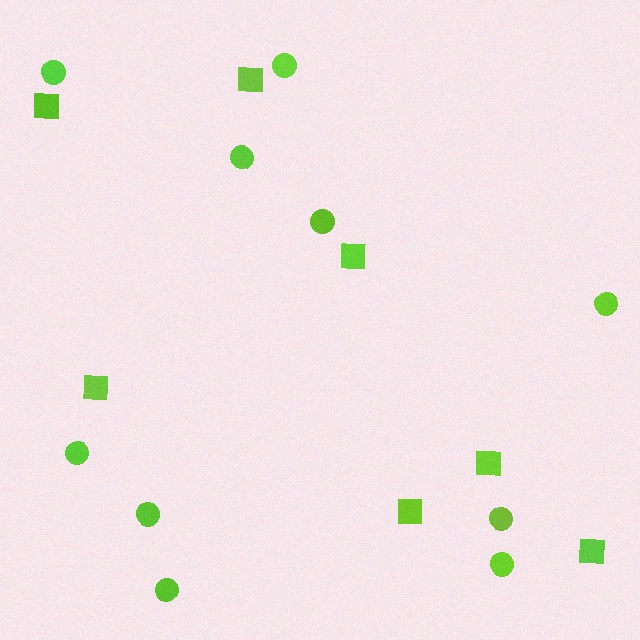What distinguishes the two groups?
There are 2 groups: one group of circles (10) and one group of squares (7).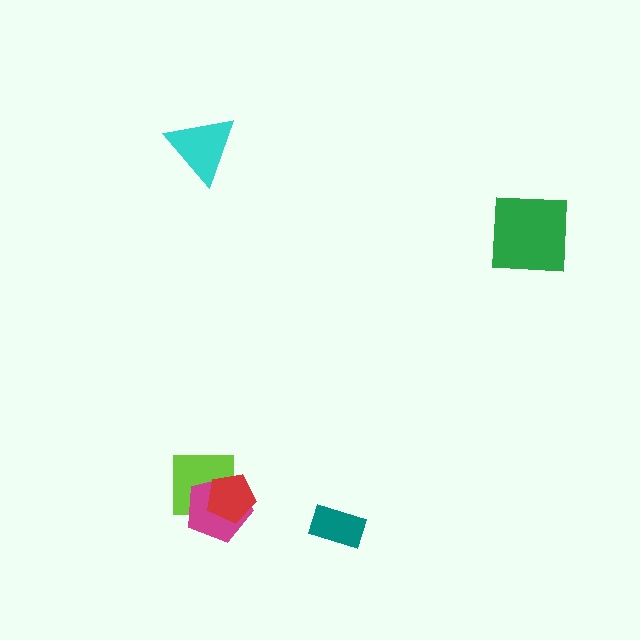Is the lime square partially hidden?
Yes, it is partially covered by another shape.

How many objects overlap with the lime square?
2 objects overlap with the lime square.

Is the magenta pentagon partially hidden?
Yes, it is partially covered by another shape.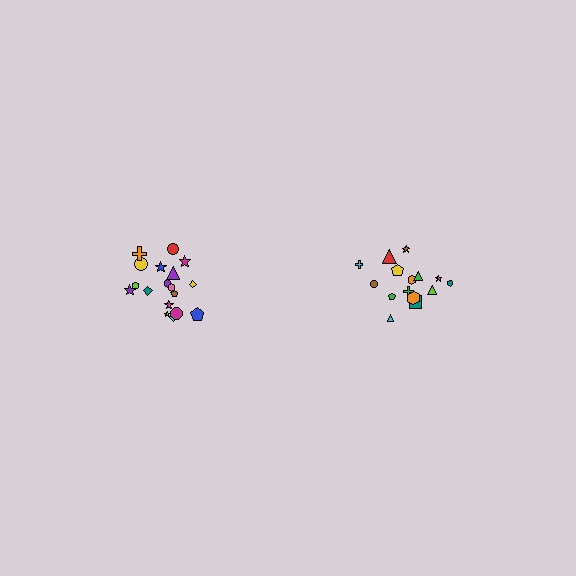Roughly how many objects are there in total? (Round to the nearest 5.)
Roughly 35 objects in total.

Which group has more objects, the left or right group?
The left group.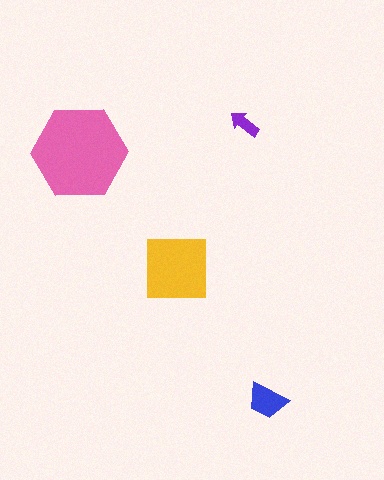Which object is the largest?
The pink hexagon.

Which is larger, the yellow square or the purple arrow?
The yellow square.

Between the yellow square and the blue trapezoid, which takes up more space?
The yellow square.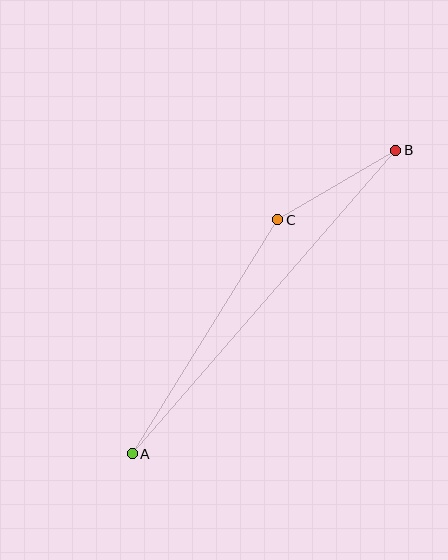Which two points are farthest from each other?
Points A and B are farthest from each other.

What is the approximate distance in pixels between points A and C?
The distance between A and C is approximately 276 pixels.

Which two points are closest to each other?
Points B and C are closest to each other.